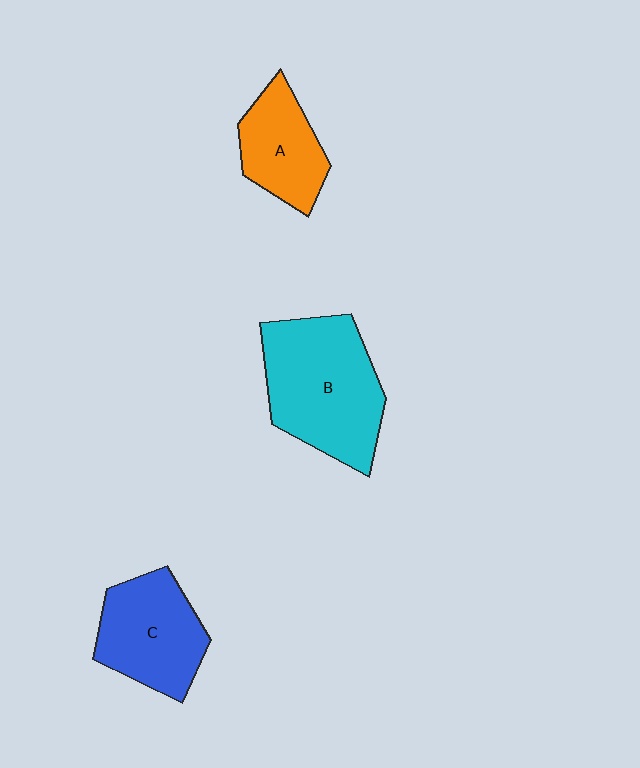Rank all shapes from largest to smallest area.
From largest to smallest: B (cyan), C (blue), A (orange).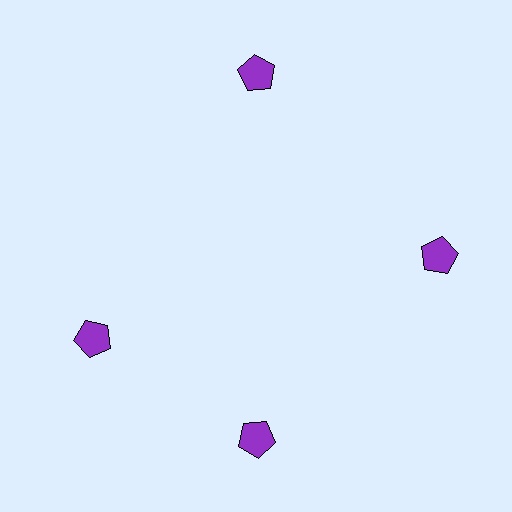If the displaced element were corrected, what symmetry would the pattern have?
It would have 4-fold rotational symmetry — the pattern would map onto itself every 90 degrees.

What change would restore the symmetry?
The symmetry would be restored by rotating it back into even spacing with its neighbors so that all 4 pentagons sit at equal angles and equal distance from the center.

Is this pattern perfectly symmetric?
No. The 4 purple pentagons are arranged in a ring, but one element near the 9 o'clock position is rotated out of alignment along the ring, breaking the 4-fold rotational symmetry.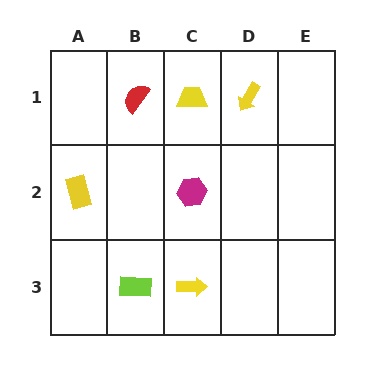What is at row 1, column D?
A yellow arrow.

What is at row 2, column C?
A magenta hexagon.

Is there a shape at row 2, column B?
No, that cell is empty.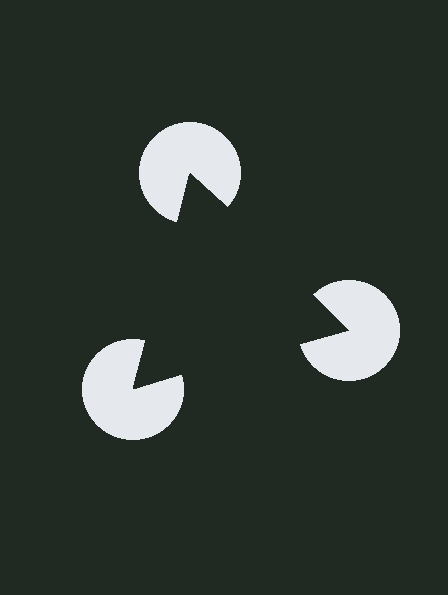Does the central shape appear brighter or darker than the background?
It typically appears slightly darker than the background, even though no actual brightness change is drawn.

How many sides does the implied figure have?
3 sides.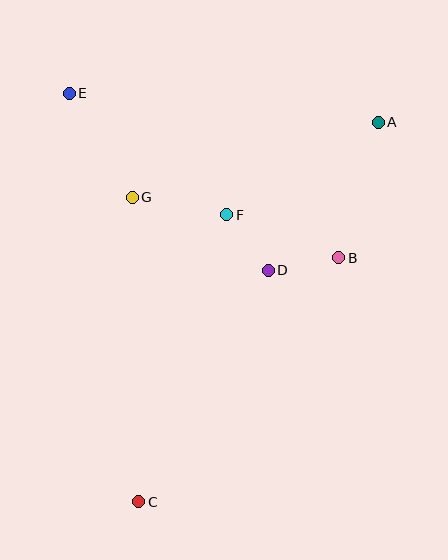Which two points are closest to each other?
Points D and F are closest to each other.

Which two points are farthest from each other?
Points A and C are farthest from each other.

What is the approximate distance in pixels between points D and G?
The distance between D and G is approximately 155 pixels.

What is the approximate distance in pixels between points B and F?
The distance between B and F is approximately 120 pixels.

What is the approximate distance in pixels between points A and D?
The distance between A and D is approximately 185 pixels.